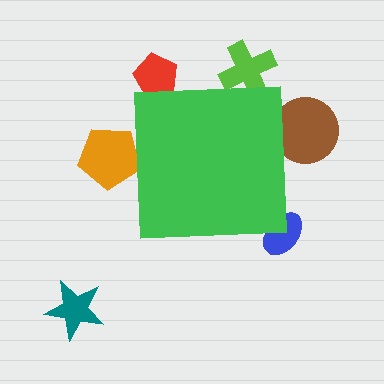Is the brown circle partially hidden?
Yes, the brown circle is partially hidden behind the green square.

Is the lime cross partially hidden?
Yes, the lime cross is partially hidden behind the green square.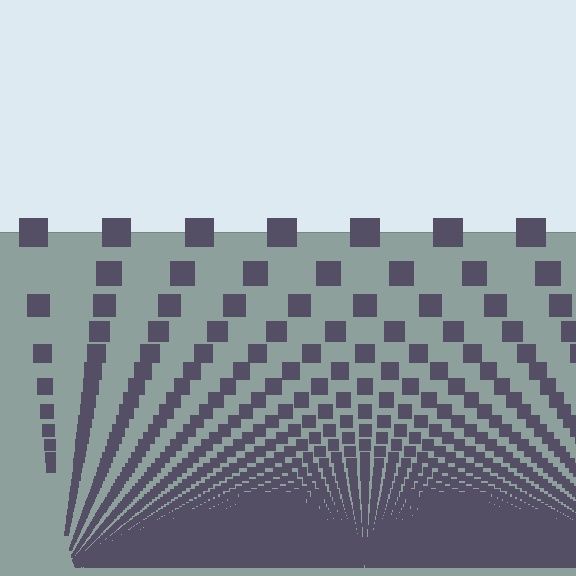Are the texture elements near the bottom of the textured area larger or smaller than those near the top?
Smaller. The gradient is inverted — elements near the bottom are smaller and denser.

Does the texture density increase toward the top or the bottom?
Density increases toward the bottom.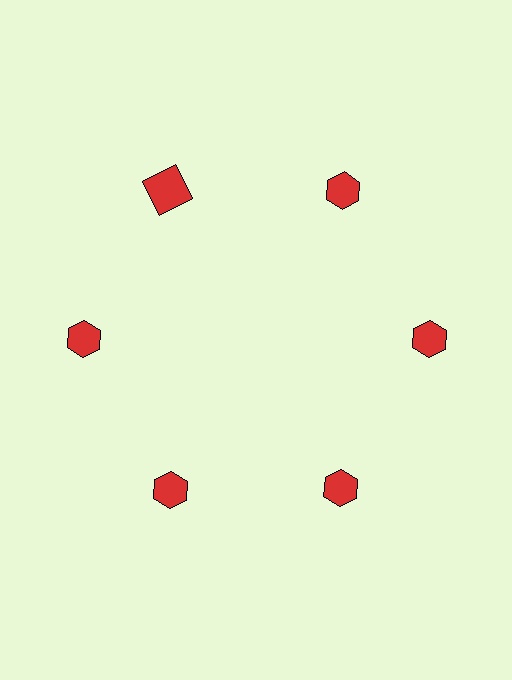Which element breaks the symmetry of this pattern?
The red square at roughly the 11 o'clock position breaks the symmetry. All other shapes are red hexagons.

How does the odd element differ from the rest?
It has a different shape: square instead of hexagon.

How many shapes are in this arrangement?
There are 6 shapes arranged in a ring pattern.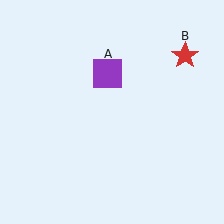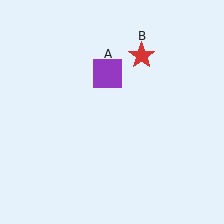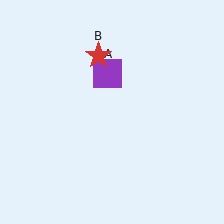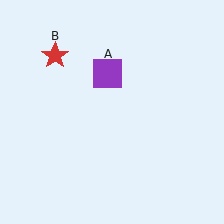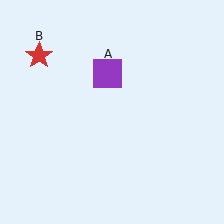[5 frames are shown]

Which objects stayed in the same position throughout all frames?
Purple square (object A) remained stationary.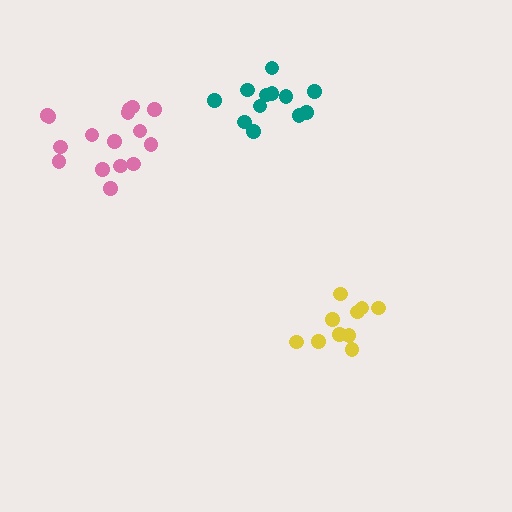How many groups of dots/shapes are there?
There are 3 groups.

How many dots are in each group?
Group 1: 10 dots, Group 2: 16 dots, Group 3: 12 dots (38 total).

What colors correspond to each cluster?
The clusters are colored: yellow, pink, teal.